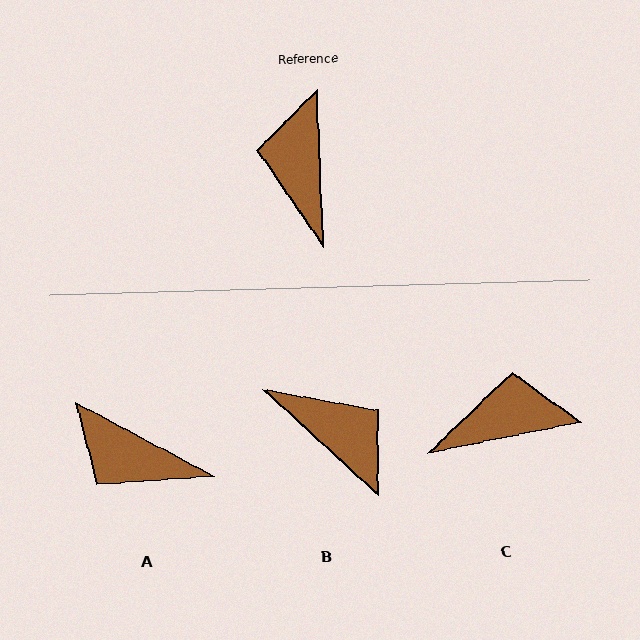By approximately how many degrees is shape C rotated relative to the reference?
Approximately 81 degrees clockwise.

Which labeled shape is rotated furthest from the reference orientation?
B, about 135 degrees away.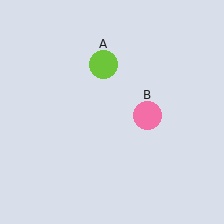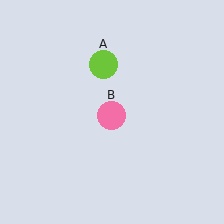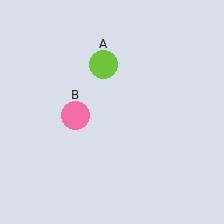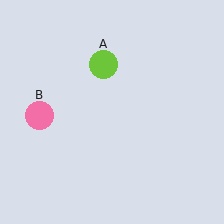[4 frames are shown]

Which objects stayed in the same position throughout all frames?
Lime circle (object A) remained stationary.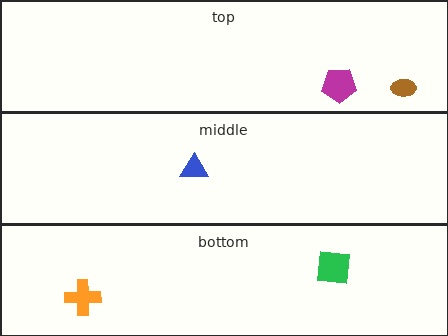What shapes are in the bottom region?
The green square, the orange cross.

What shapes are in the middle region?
The blue triangle.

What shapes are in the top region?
The magenta pentagon, the brown ellipse.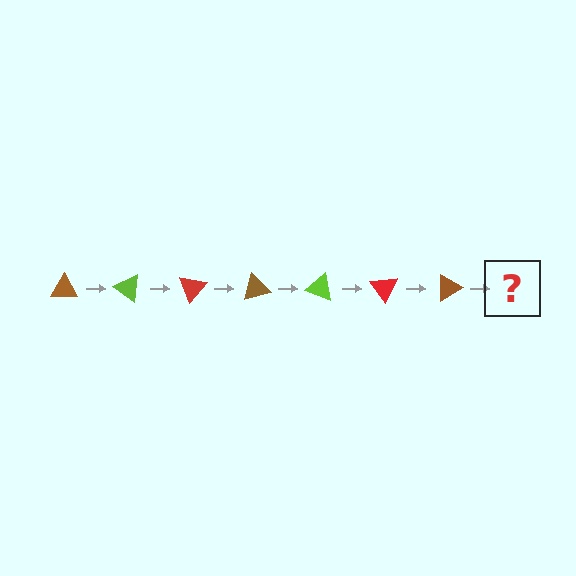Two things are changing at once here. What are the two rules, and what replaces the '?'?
The two rules are that it rotates 35 degrees each step and the color cycles through brown, lime, and red. The '?' should be a lime triangle, rotated 245 degrees from the start.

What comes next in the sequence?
The next element should be a lime triangle, rotated 245 degrees from the start.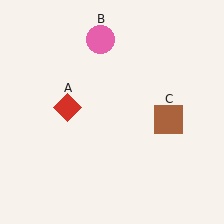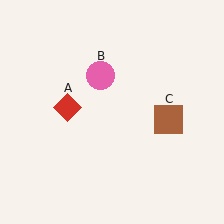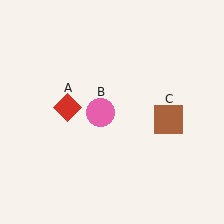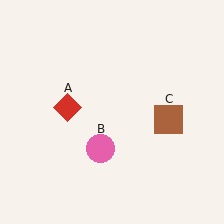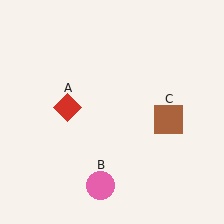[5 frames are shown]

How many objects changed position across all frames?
1 object changed position: pink circle (object B).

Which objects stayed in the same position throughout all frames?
Red diamond (object A) and brown square (object C) remained stationary.